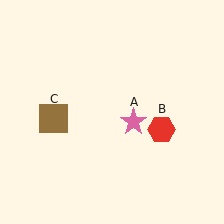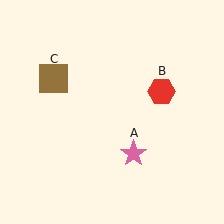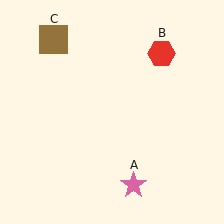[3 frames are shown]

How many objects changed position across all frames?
3 objects changed position: pink star (object A), red hexagon (object B), brown square (object C).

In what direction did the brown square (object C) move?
The brown square (object C) moved up.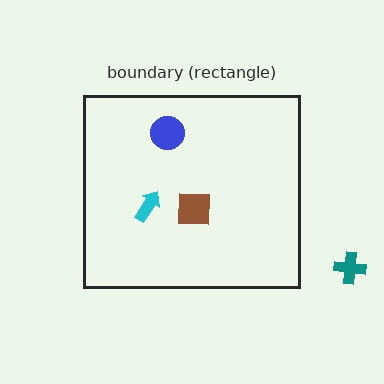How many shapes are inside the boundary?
3 inside, 1 outside.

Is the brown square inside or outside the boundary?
Inside.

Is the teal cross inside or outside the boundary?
Outside.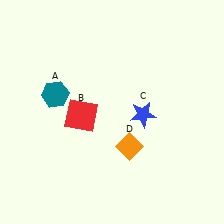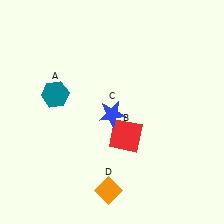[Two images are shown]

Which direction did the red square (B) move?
The red square (B) moved right.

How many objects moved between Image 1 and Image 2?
3 objects moved between the two images.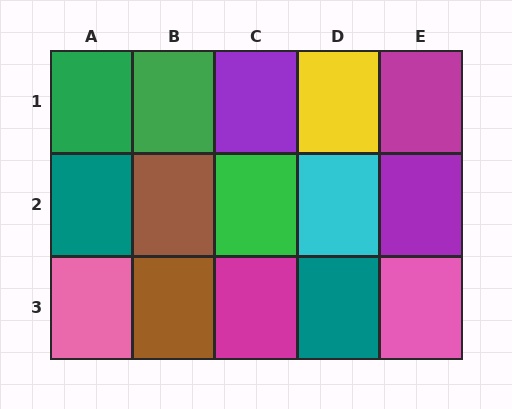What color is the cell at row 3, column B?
Brown.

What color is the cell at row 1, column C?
Purple.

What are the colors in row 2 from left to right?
Teal, brown, green, cyan, purple.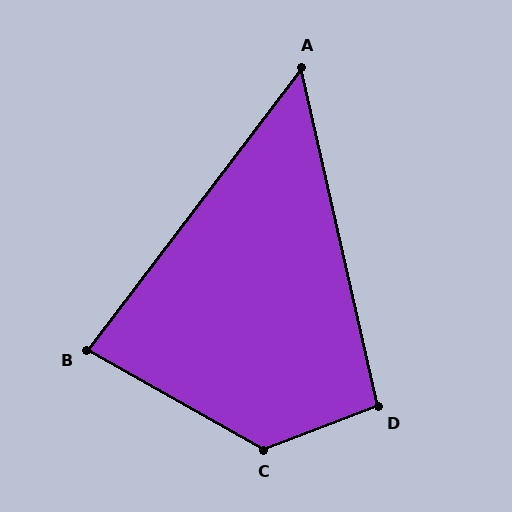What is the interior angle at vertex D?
Approximately 98 degrees (obtuse).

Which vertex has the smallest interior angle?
A, at approximately 50 degrees.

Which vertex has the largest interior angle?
C, at approximately 130 degrees.